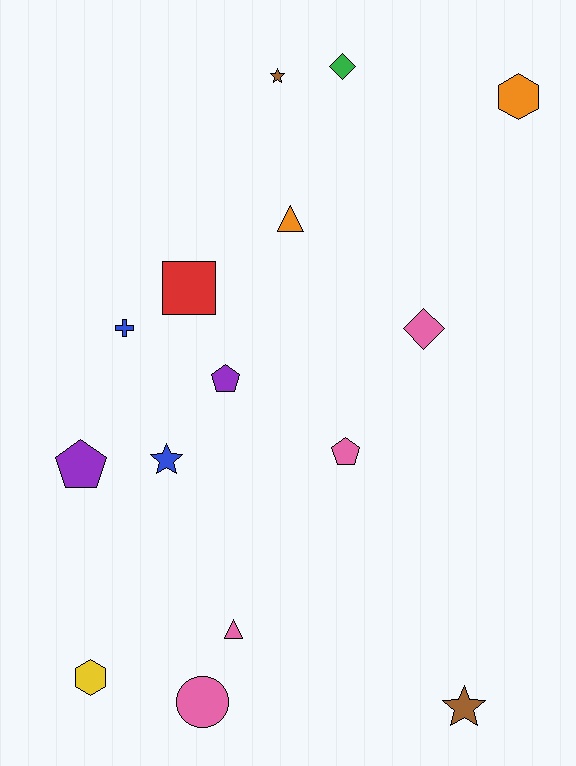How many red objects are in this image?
There is 1 red object.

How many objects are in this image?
There are 15 objects.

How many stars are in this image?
There are 3 stars.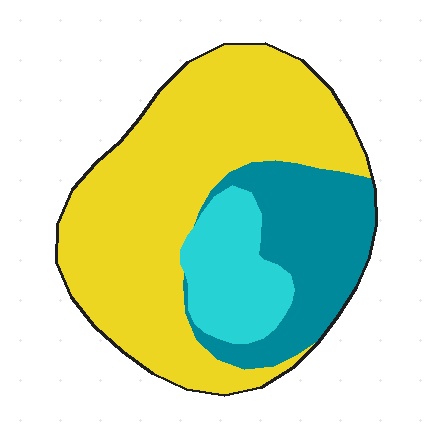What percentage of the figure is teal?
Teal takes up about one quarter (1/4) of the figure.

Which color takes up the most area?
Yellow, at roughly 60%.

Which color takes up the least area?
Cyan, at roughly 15%.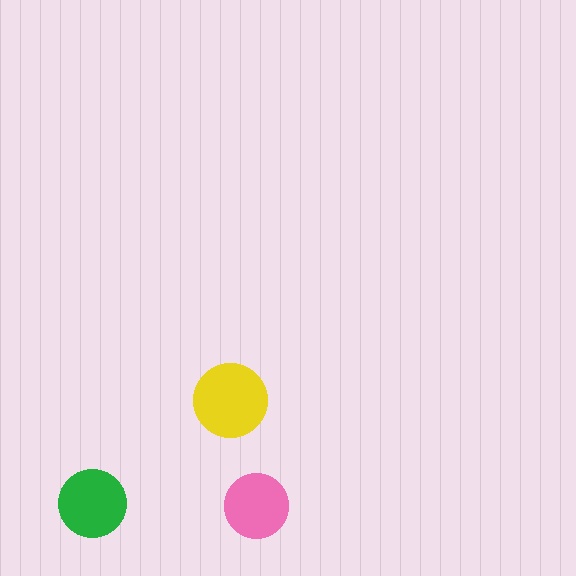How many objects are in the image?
There are 3 objects in the image.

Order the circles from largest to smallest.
the yellow one, the green one, the pink one.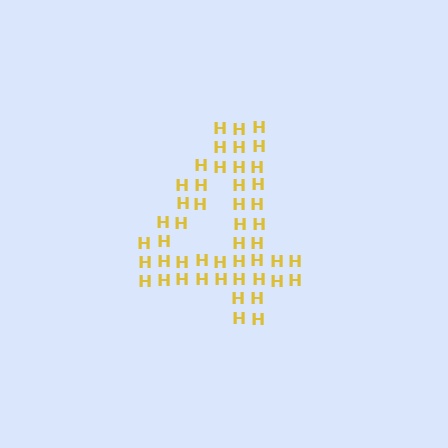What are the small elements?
The small elements are letter H's.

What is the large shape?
The large shape is the digit 4.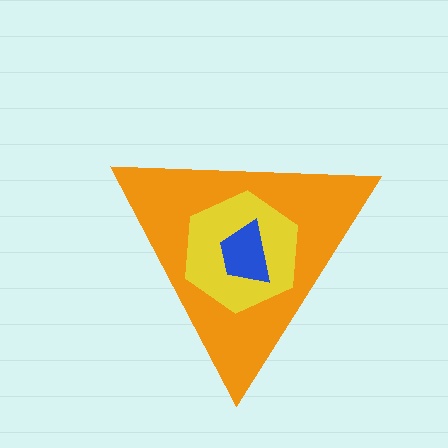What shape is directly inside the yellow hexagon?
The blue trapezoid.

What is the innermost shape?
The blue trapezoid.